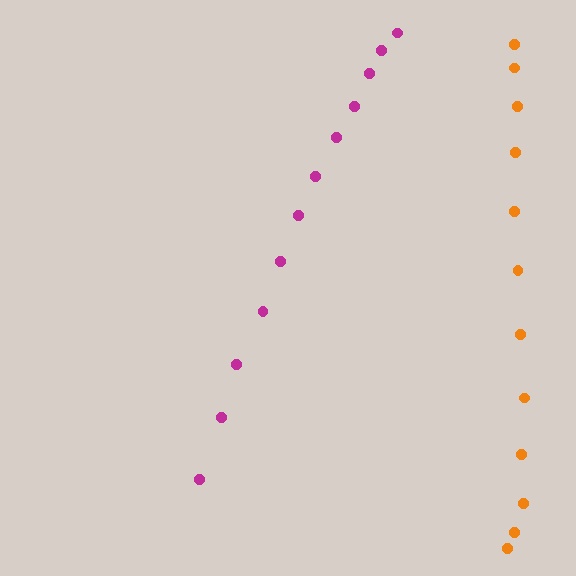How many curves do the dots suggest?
There are 2 distinct paths.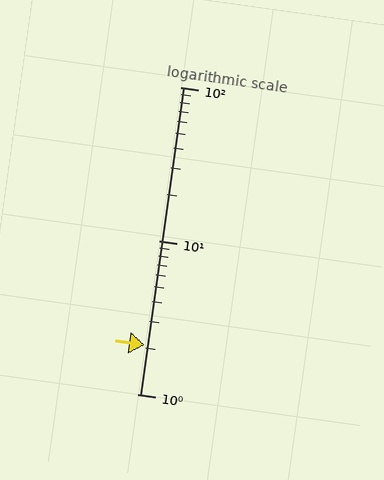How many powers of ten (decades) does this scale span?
The scale spans 2 decades, from 1 to 100.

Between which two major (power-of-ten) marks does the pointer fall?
The pointer is between 1 and 10.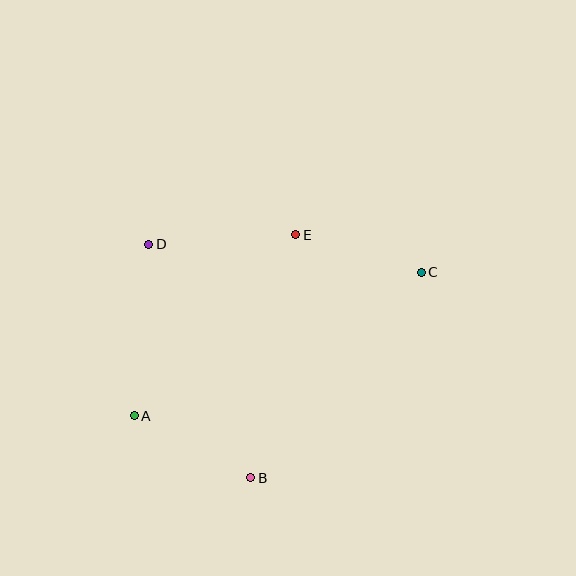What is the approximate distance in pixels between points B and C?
The distance between B and C is approximately 267 pixels.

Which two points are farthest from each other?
Points A and C are farthest from each other.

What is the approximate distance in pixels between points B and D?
The distance between B and D is approximately 255 pixels.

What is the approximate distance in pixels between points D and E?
The distance between D and E is approximately 148 pixels.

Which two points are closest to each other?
Points C and E are closest to each other.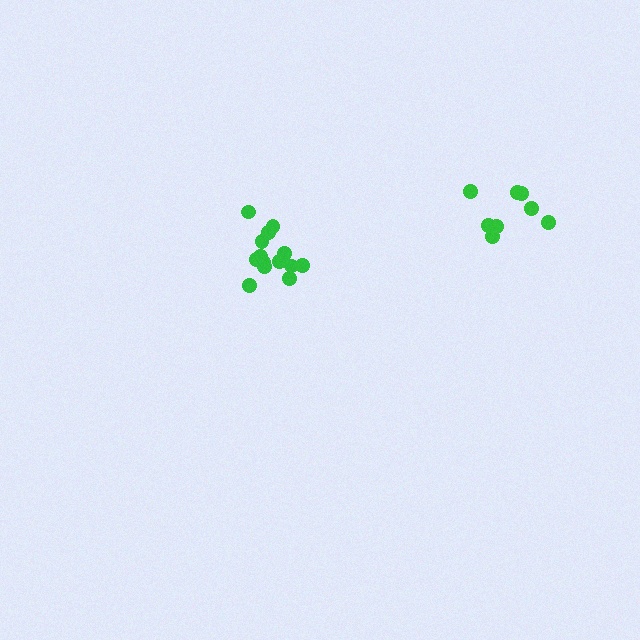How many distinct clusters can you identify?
There are 2 distinct clusters.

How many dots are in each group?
Group 1: 8 dots, Group 2: 14 dots (22 total).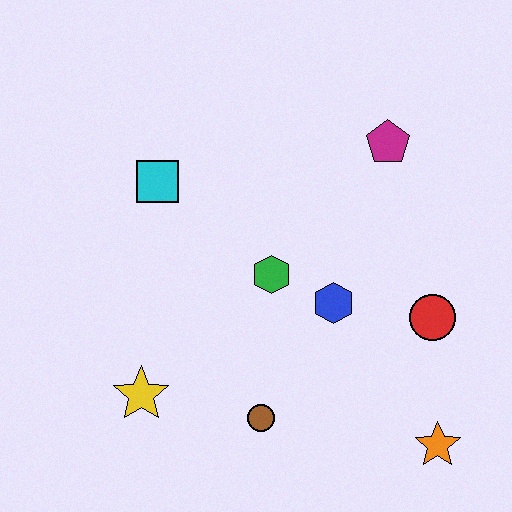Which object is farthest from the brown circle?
The magenta pentagon is farthest from the brown circle.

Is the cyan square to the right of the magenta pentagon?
No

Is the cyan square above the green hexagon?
Yes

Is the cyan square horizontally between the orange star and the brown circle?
No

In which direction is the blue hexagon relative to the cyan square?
The blue hexagon is to the right of the cyan square.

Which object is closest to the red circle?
The blue hexagon is closest to the red circle.